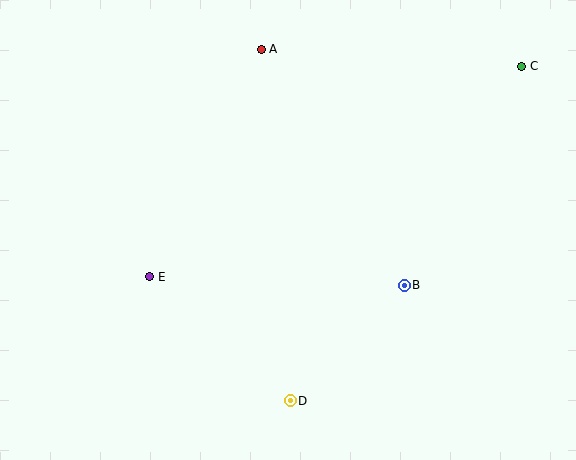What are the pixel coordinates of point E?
Point E is at (150, 277).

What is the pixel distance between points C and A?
The distance between C and A is 261 pixels.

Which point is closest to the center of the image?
Point B at (404, 285) is closest to the center.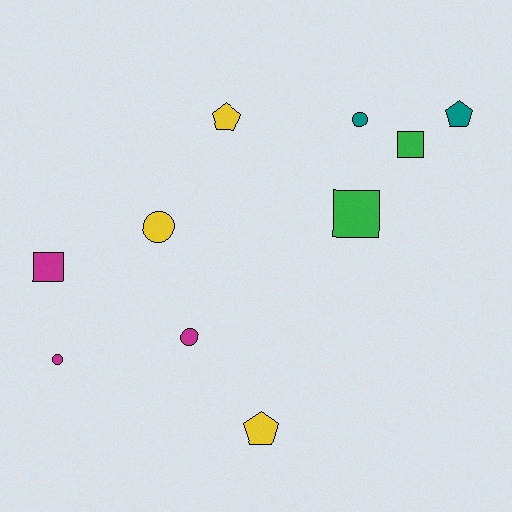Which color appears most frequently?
Magenta, with 3 objects.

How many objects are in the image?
There are 10 objects.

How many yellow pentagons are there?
There are 2 yellow pentagons.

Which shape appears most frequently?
Circle, with 4 objects.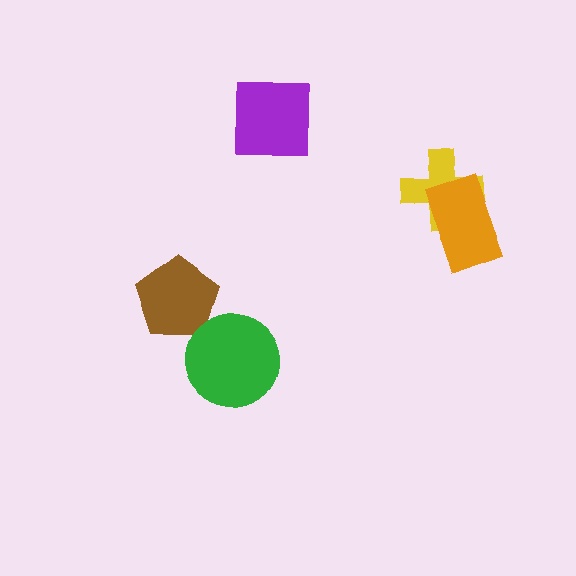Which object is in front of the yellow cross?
The orange rectangle is in front of the yellow cross.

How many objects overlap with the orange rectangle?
1 object overlaps with the orange rectangle.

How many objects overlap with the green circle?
0 objects overlap with the green circle.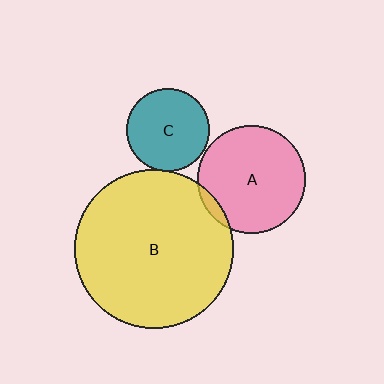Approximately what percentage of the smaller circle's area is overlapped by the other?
Approximately 5%.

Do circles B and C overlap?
Yes.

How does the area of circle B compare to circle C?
Approximately 3.6 times.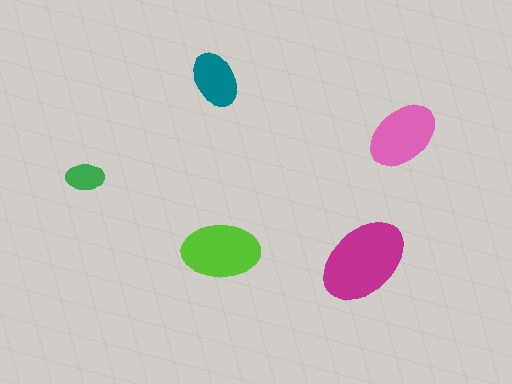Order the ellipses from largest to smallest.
the magenta one, the lime one, the pink one, the teal one, the green one.